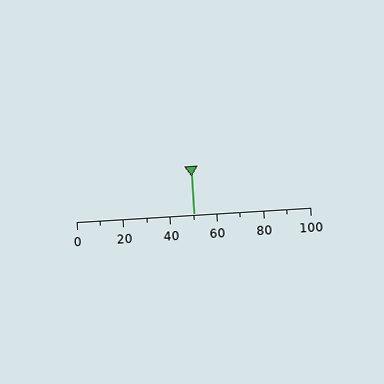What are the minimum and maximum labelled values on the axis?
The axis runs from 0 to 100.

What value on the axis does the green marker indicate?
The marker indicates approximately 50.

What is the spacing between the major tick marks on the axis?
The major ticks are spaced 20 apart.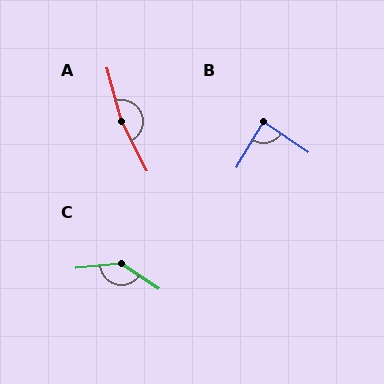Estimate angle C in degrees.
Approximately 141 degrees.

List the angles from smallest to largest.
B (86°), C (141°), A (168°).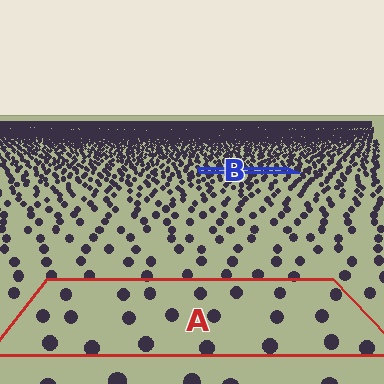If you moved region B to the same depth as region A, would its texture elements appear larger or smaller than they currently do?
They would appear larger. At a closer depth, the same texture elements are projected at a bigger on-screen size.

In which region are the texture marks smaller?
The texture marks are smaller in region B, because it is farther away.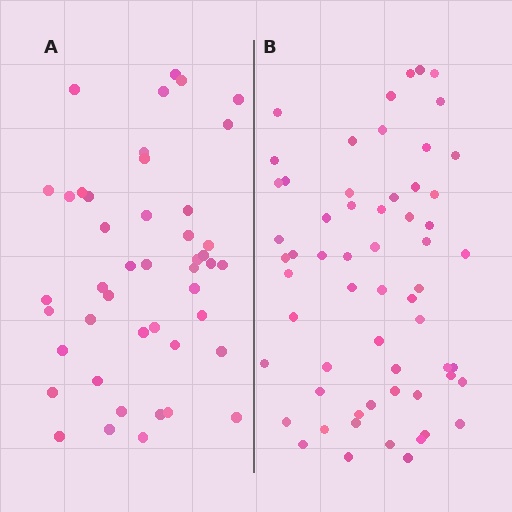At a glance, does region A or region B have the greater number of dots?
Region B (the right region) has more dots.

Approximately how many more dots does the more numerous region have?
Region B has approximately 15 more dots than region A.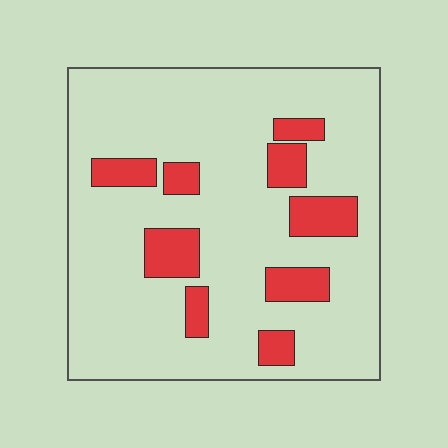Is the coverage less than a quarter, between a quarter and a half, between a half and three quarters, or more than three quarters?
Less than a quarter.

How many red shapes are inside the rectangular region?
9.